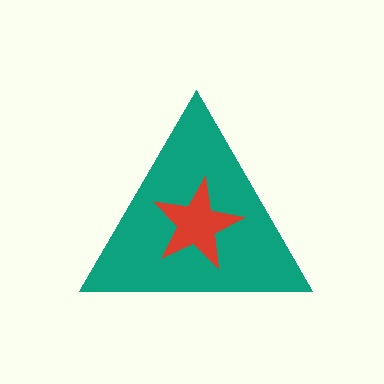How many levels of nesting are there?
2.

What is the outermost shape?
The teal triangle.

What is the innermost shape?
The red star.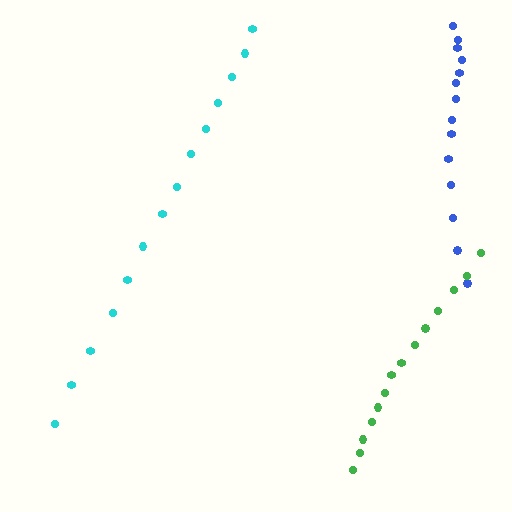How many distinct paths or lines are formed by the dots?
There are 3 distinct paths.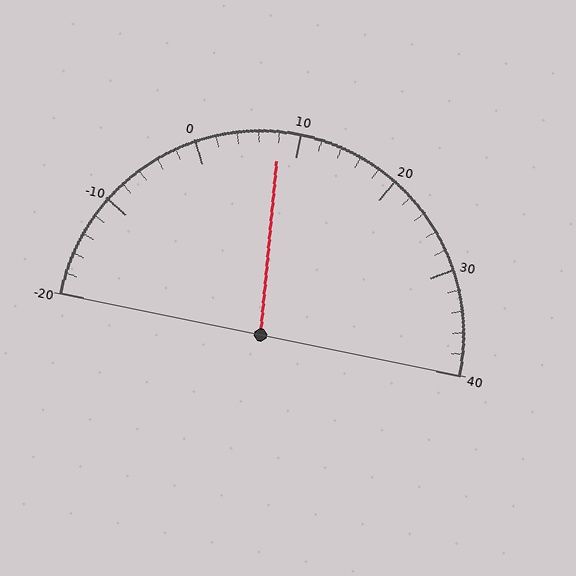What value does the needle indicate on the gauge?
The needle indicates approximately 8.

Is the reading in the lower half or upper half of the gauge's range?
The reading is in the lower half of the range (-20 to 40).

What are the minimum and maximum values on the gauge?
The gauge ranges from -20 to 40.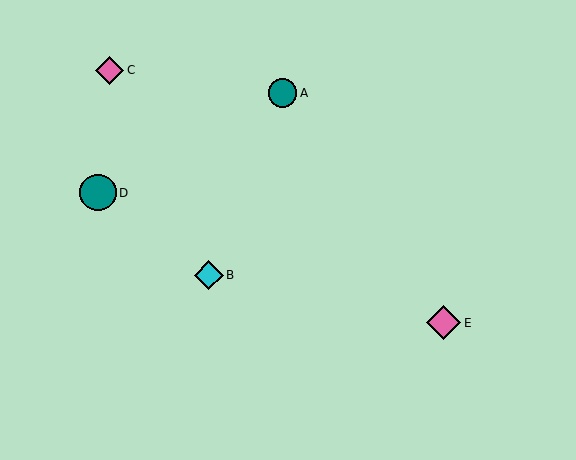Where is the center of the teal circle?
The center of the teal circle is at (98, 193).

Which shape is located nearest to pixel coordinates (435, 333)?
The pink diamond (labeled E) at (444, 323) is nearest to that location.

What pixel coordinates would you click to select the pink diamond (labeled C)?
Click at (110, 70) to select the pink diamond C.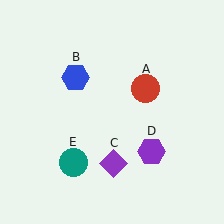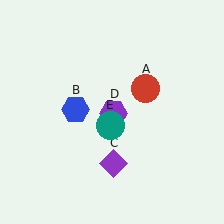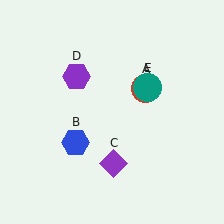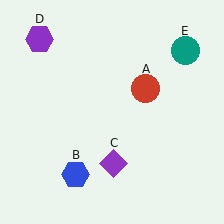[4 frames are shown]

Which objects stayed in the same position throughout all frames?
Red circle (object A) and purple diamond (object C) remained stationary.